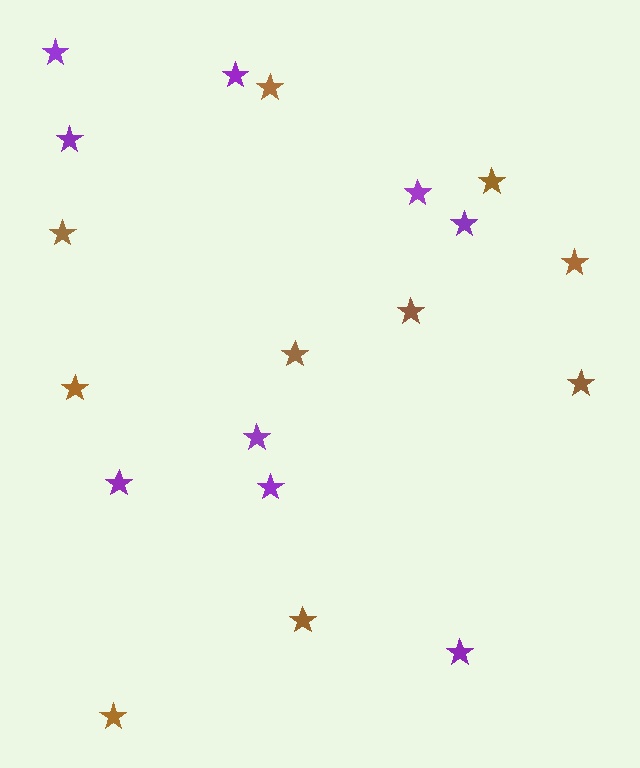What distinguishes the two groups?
There are 2 groups: one group of purple stars (9) and one group of brown stars (10).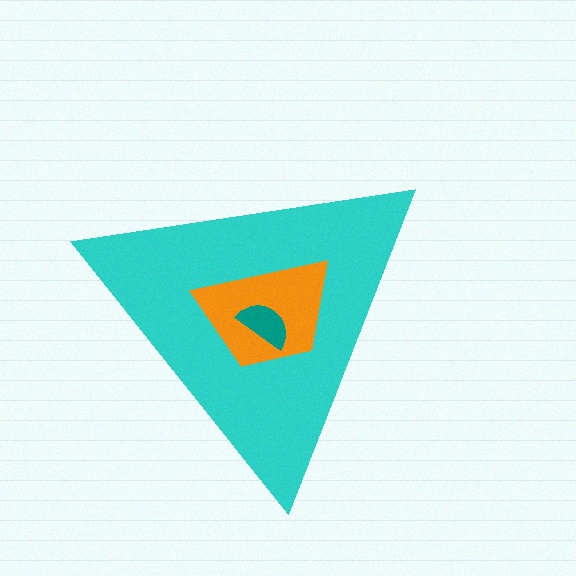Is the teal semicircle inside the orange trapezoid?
Yes.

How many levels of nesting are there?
3.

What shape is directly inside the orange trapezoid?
The teal semicircle.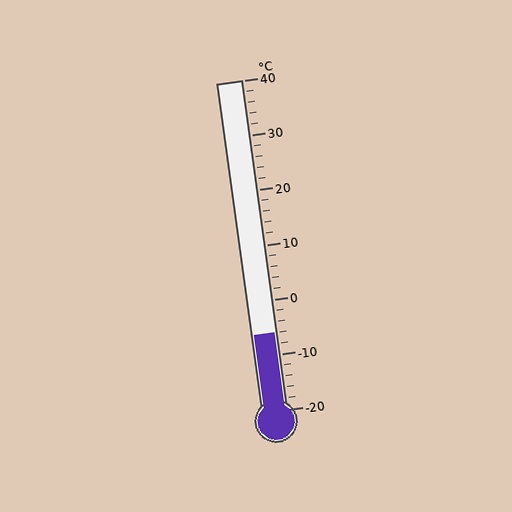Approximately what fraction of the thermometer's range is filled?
The thermometer is filled to approximately 25% of its range.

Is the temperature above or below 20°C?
The temperature is below 20°C.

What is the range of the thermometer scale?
The thermometer scale ranges from -20°C to 40°C.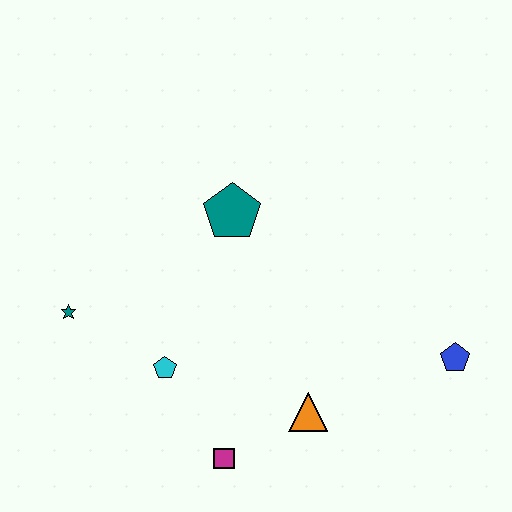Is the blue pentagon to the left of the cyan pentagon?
No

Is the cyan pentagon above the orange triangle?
Yes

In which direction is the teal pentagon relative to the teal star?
The teal pentagon is to the right of the teal star.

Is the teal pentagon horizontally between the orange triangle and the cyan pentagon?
Yes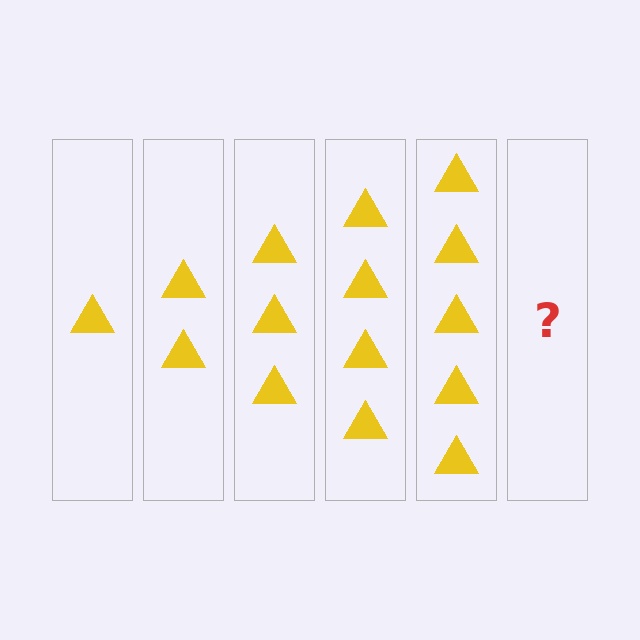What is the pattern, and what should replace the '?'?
The pattern is that each step adds one more triangle. The '?' should be 6 triangles.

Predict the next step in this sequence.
The next step is 6 triangles.